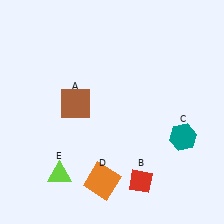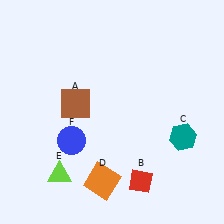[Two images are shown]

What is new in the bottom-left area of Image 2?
A blue circle (F) was added in the bottom-left area of Image 2.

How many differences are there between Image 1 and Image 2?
There is 1 difference between the two images.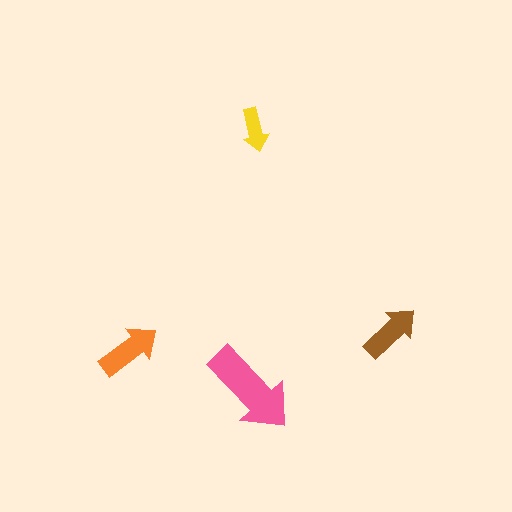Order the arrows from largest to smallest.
the pink one, the orange one, the brown one, the yellow one.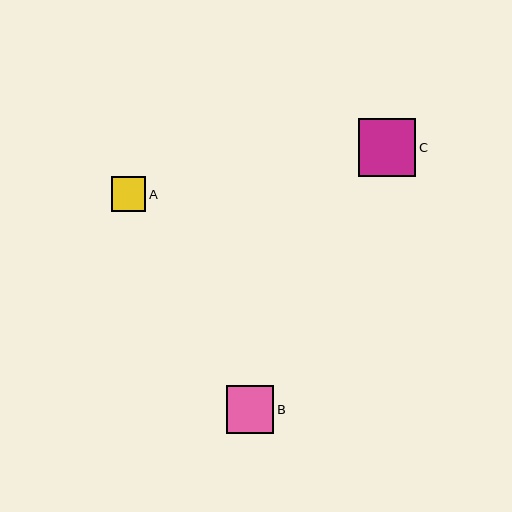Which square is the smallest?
Square A is the smallest with a size of approximately 34 pixels.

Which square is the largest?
Square C is the largest with a size of approximately 58 pixels.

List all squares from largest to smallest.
From largest to smallest: C, B, A.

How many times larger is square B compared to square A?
Square B is approximately 1.4 times the size of square A.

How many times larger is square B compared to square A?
Square B is approximately 1.4 times the size of square A.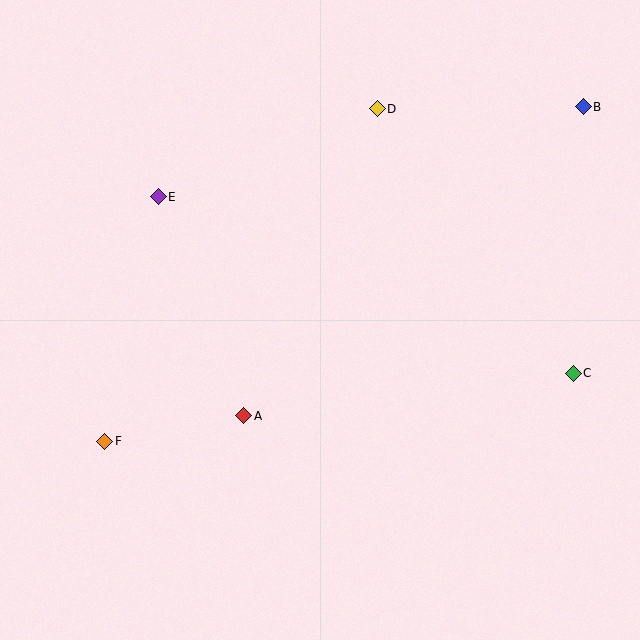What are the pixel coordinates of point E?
Point E is at (158, 197).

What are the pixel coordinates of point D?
Point D is at (377, 109).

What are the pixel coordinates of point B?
Point B is at (583, 107).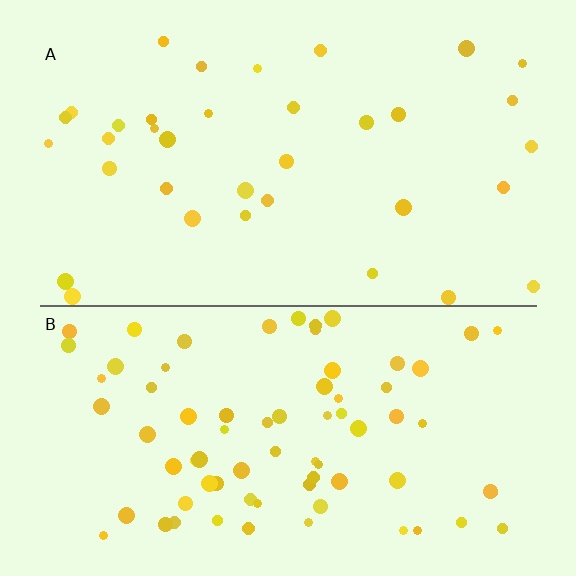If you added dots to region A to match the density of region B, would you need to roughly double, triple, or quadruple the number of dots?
Approximately double.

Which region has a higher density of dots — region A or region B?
B (the bottom).